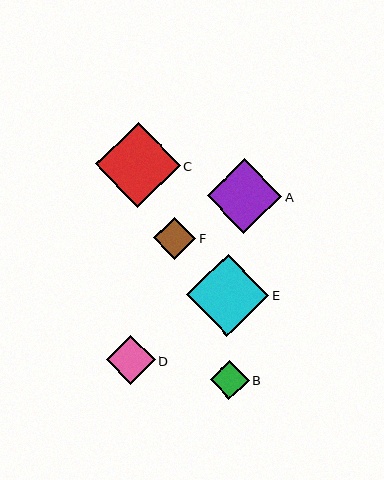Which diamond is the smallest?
Diamond B is the smallest with a size of approximately 39 pixels.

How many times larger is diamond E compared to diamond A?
Diamond E is approximately 1.1 times the size of diamond A.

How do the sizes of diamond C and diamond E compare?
Diamond C and diamond E are approximately the same size.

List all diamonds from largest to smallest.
From largest to smallest: C, E, A, D, F, B.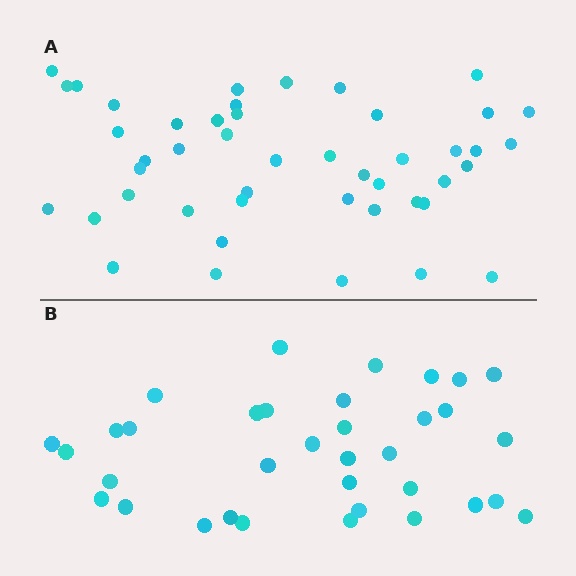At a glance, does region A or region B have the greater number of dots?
Region A (the top region) has more dots.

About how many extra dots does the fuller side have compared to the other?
Region A has roughly 12 or so more dots than region B.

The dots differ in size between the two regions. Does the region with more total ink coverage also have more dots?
No. Region B has more total ink coverage because its dots are larger, but region A actually contains more individual dots. Total area can be misleading — the number of items is what matters here.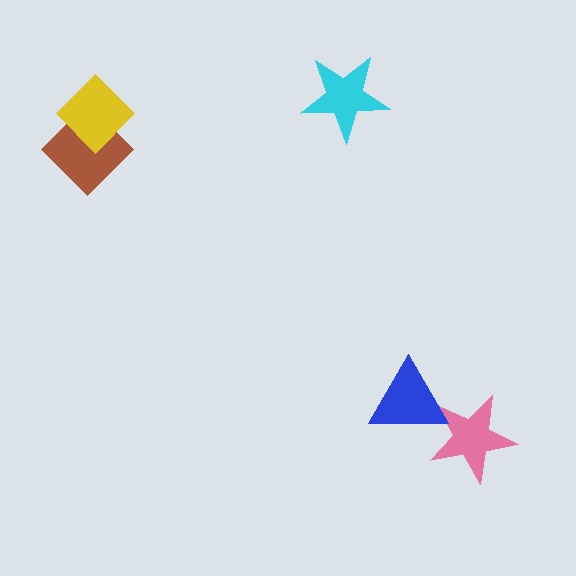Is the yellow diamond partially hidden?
No, no other shape covers it.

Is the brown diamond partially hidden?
Yes, it is partially covered by another shape.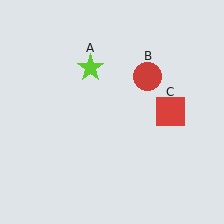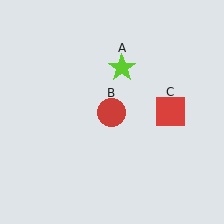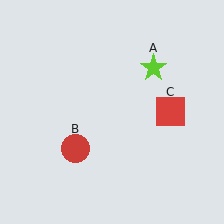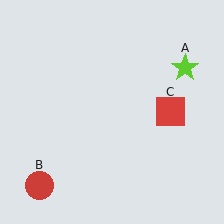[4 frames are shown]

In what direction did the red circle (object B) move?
The red circle (object B) moved down and to the left.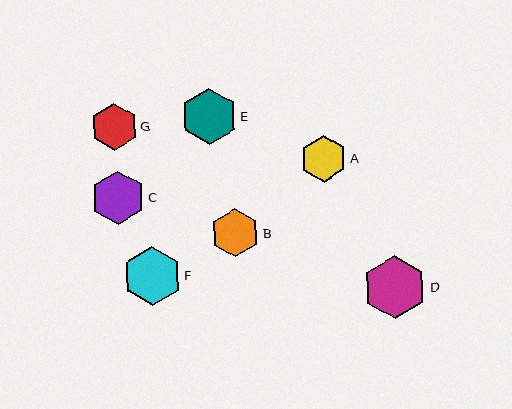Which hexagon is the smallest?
Hexagon G is the smallest with a size of approximately 47 pixels.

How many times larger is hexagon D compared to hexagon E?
Hexagon D is approximately 1.1 times the size of hexagon E.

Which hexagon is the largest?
Hexagon D is the largest with a size of approximately 64 pixels.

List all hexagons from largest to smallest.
From largest to smallest: D, F, E, C, B, A, G.